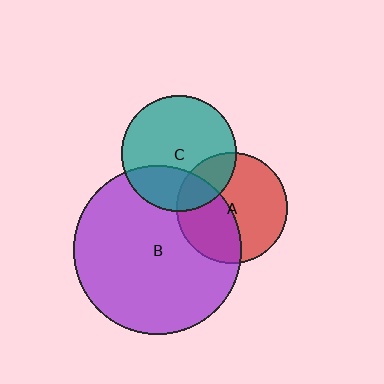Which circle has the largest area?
Circle B (purple).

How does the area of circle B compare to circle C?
Approximately 2.1 times.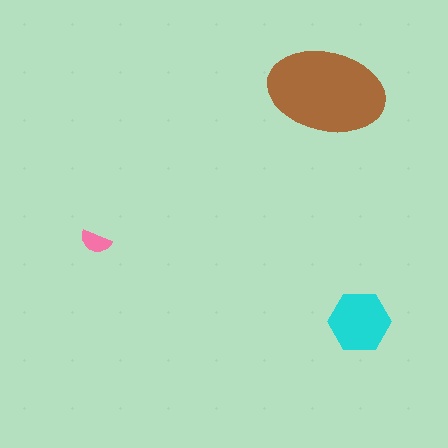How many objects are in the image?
There are 3 objects in the image.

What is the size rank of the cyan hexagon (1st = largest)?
2nd.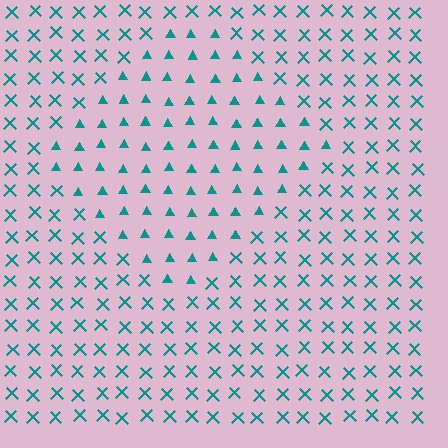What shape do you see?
I see a diamond.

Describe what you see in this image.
The image is filled with small teal elements arranged in a uniform grid. A diamond-shaped region contains triangles, while the surrounding area contains X marks. The boundary is defined purely by the change in element shape.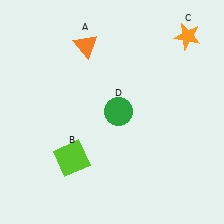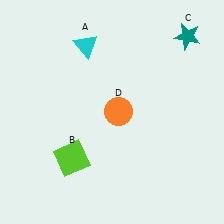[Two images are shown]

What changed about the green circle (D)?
In Image 1, D is green. In Image 2, it changed to orange.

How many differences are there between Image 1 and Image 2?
There are 3 differences between the two images.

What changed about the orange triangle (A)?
In Image 1, A is orange. In Image 2, it changed to cyan.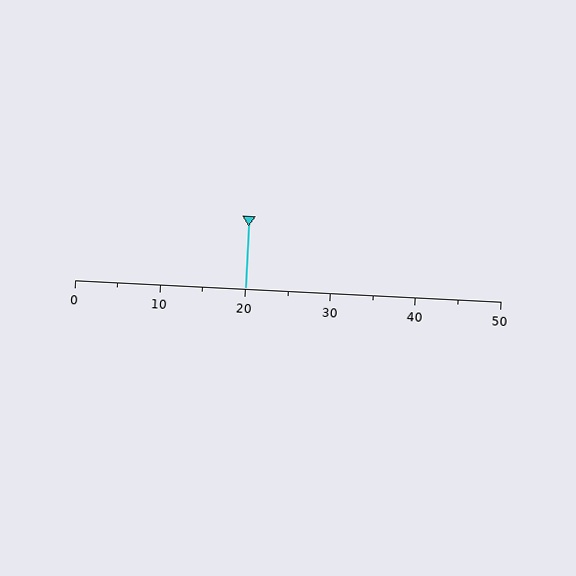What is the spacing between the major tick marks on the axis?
The major ticks are spaced 10 apart.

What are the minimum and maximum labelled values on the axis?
The axis runs from 0 to 50.